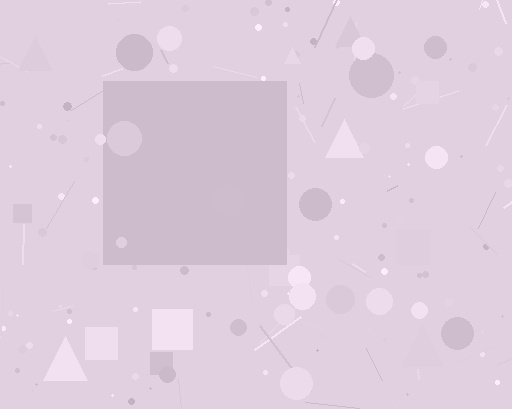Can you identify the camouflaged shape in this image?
The camouflaged shape is a square.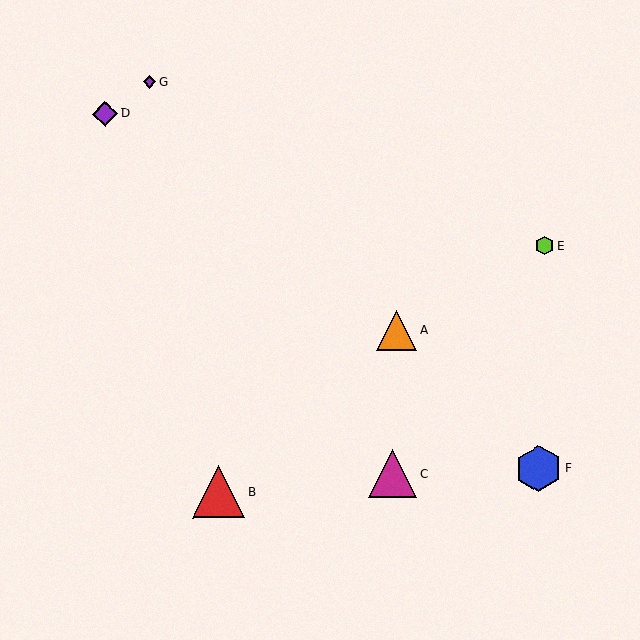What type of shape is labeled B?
Shape B is a red triangle.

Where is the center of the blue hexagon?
The center of the blue hexagon is at (538, 469).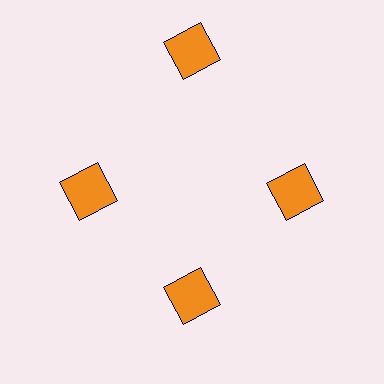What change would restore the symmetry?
The symmetry would be restored by moving it inward, back onto the ring so that all 4 squares sit at equal angles and equal distance from the center.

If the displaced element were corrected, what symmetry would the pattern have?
It would have 4-fold rotational symmetry — the pattern would map onto itself every 90 degrees.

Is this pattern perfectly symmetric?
No. The 4 orange squares are arranged in a ring, but one element near the 12 o'clock position is pushed outward from the center, breaking the 4-fold rotational symmetry.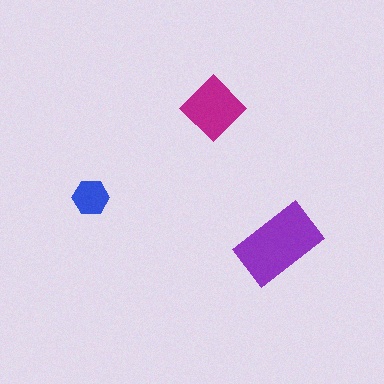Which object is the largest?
The purple rectangle.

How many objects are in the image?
There are 3 objects in the image.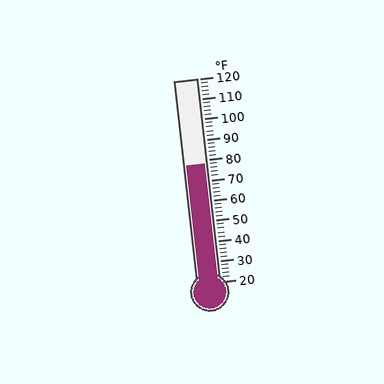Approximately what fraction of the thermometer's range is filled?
The thermometer is filled to approximately 60% of its range.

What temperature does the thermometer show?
The thermometer shows approximately 78°F.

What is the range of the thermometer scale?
The thermometer scale ranges from 20°F to 120°F.